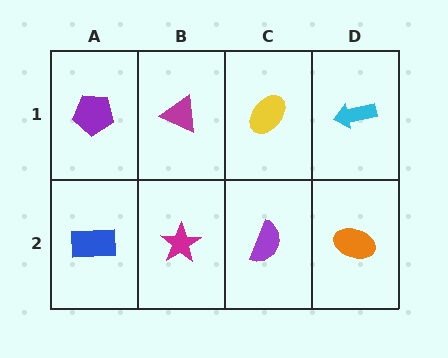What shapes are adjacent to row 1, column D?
An orange ellipse (row 2, column D), a yellow ellipse (row 1, column C).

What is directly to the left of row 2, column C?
A magenta star.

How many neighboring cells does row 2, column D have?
2.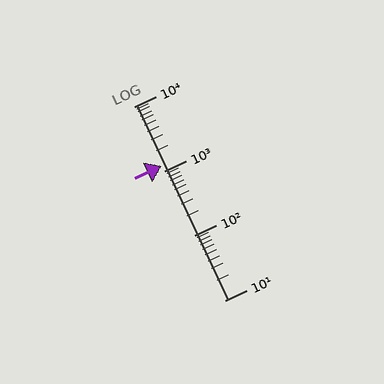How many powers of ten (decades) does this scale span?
The scale spans 3 decades, from 10 to 10000.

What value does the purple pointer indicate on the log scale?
The pointer indicates approximately 1200.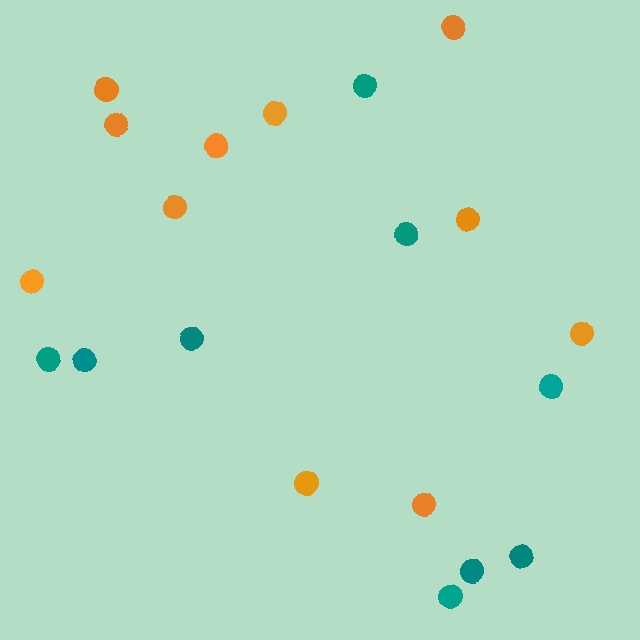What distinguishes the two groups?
There are 2 groups: one group of orange circles (11) and one group of teal circles (9).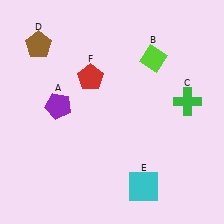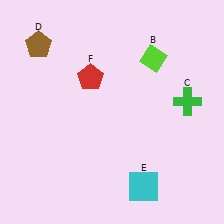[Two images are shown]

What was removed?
The purple pentagon (A) was removed in Image 2.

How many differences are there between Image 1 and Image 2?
There is 1 difference between the two images.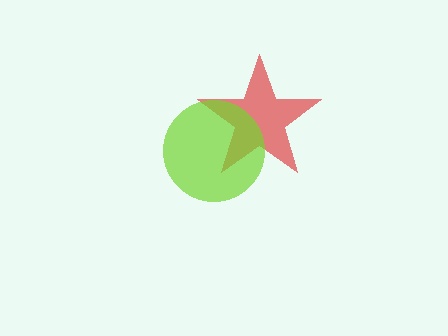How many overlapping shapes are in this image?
There are 2 overlapping shapes in the image.